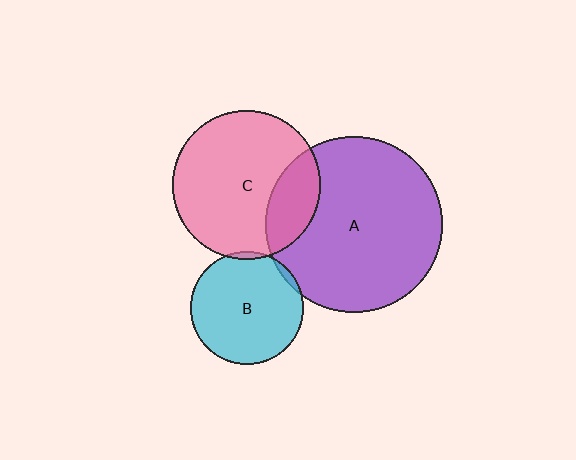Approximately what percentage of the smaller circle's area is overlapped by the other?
Approximately 20%.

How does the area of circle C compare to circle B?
Approximately 1.7 times.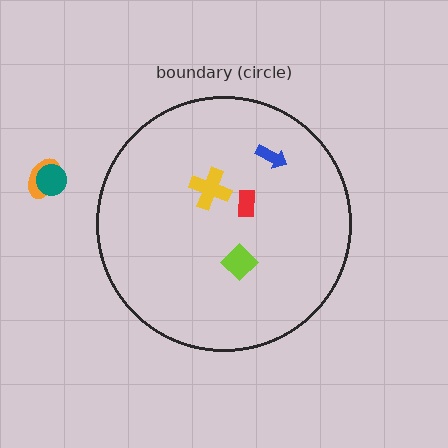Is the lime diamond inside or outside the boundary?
Inside.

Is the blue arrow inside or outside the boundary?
Inside.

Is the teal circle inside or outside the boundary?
Outside.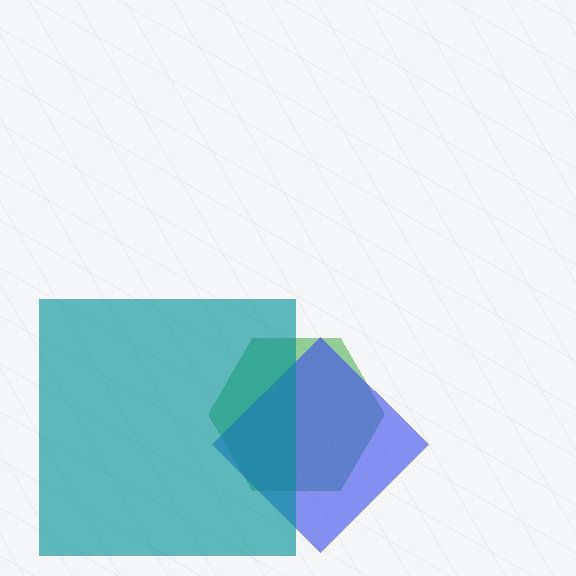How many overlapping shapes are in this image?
There are 3 overlapping shapes in the image.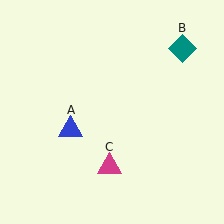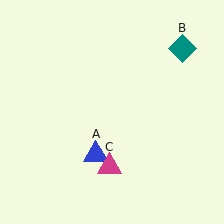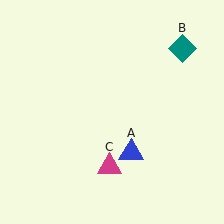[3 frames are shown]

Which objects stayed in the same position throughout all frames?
Teal diamond (object B) and magenta triangle (object C) remained stationary.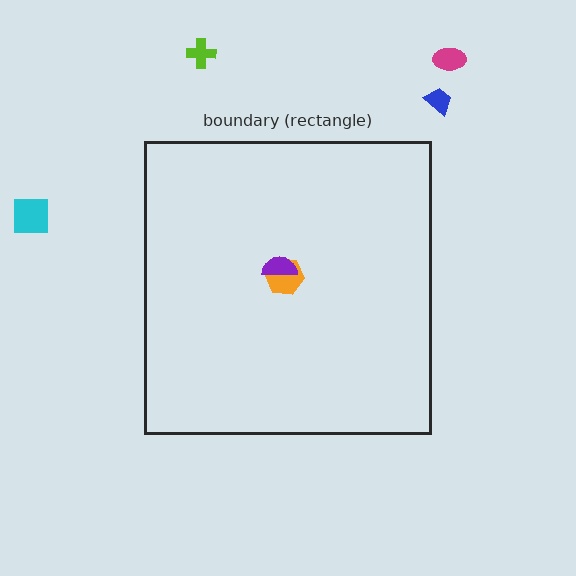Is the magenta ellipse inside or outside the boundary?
Outside.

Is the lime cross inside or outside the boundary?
Outside.